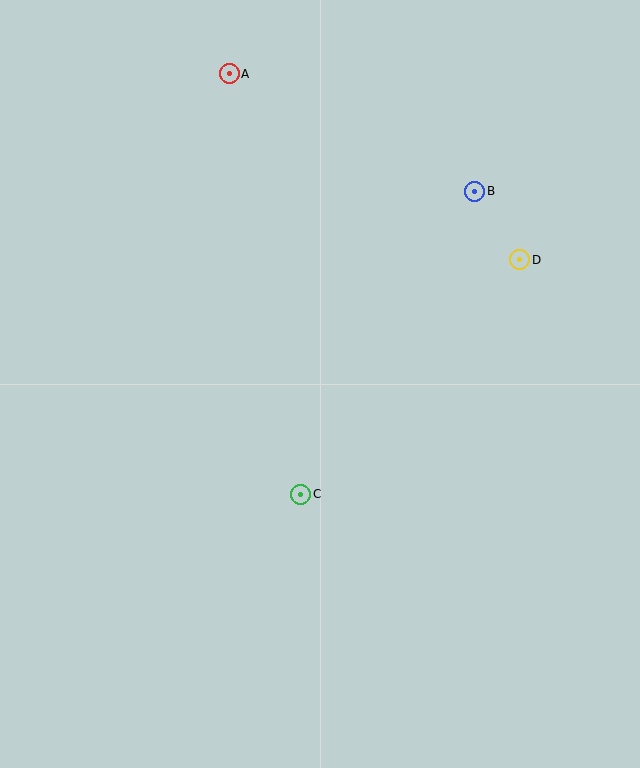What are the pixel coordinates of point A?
Point A is at (229, 74).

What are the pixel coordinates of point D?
Point D is at (520, 260).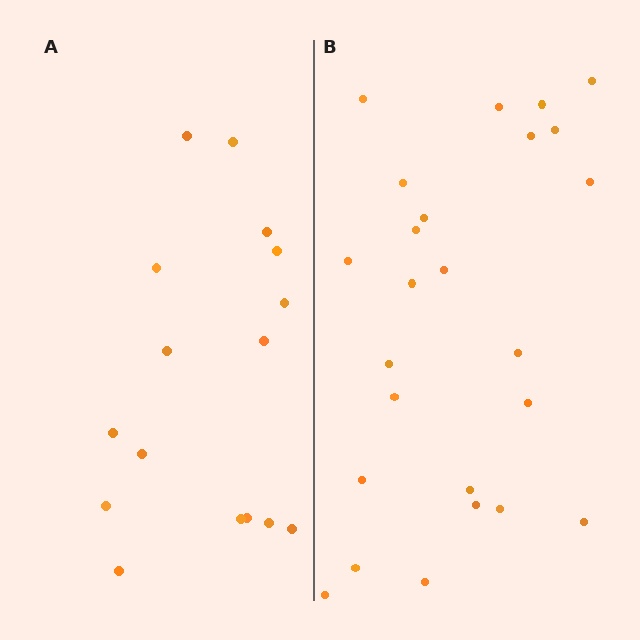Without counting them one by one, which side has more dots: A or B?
Region B (the right region) has more dots.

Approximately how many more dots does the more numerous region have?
Region B has roughly 8 or so more dots than region A.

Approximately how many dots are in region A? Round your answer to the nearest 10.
About 20 dots. (The exact count is 16, which rounds to 20.)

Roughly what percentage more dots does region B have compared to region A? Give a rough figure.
About 55% more.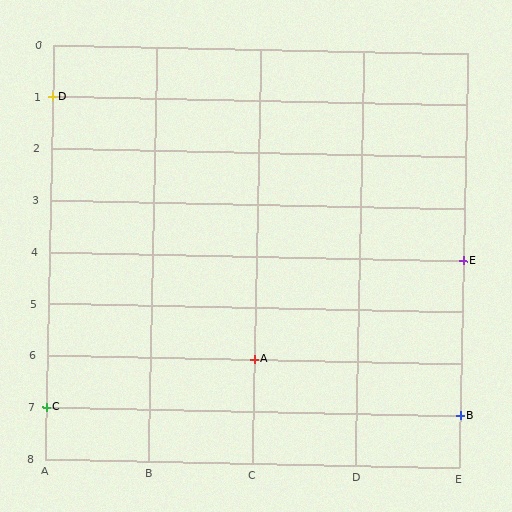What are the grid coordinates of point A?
Point A is at grid coordinates (C, 6).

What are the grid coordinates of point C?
Point C is at grid coordinates (A, 7).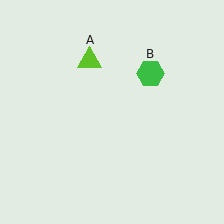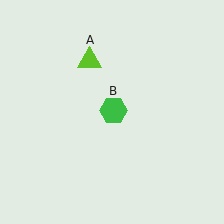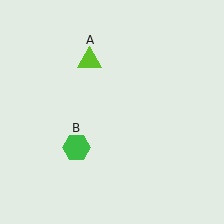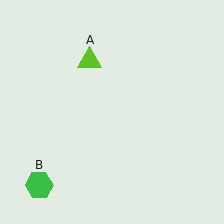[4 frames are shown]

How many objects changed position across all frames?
1 object changed position: green hexagon (object B).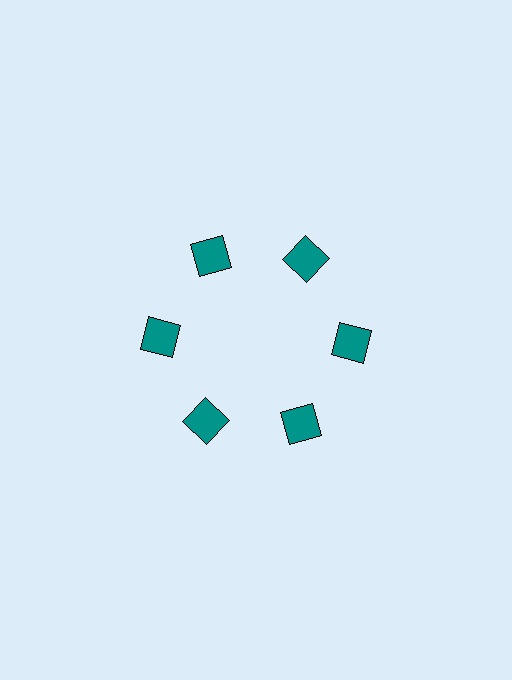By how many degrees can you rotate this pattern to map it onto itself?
The pattern maps onto itself every 60 degrees of rotation.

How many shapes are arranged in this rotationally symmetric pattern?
There are 6 shapes, arranged in 6 groups of 1.